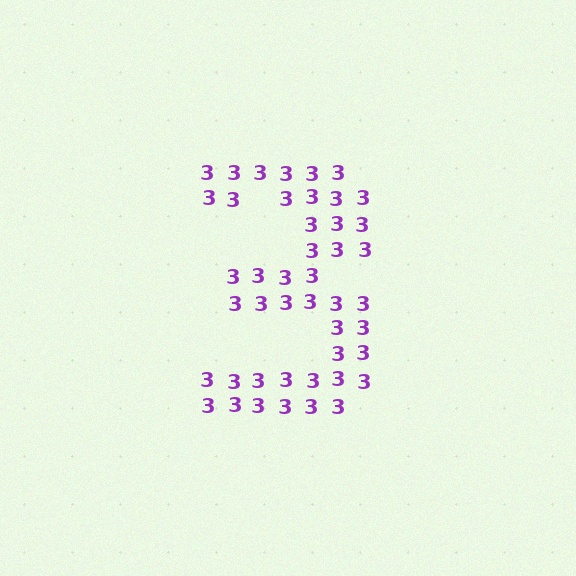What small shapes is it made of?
It is made of small digit 3's.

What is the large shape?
The large shape is the digit 3.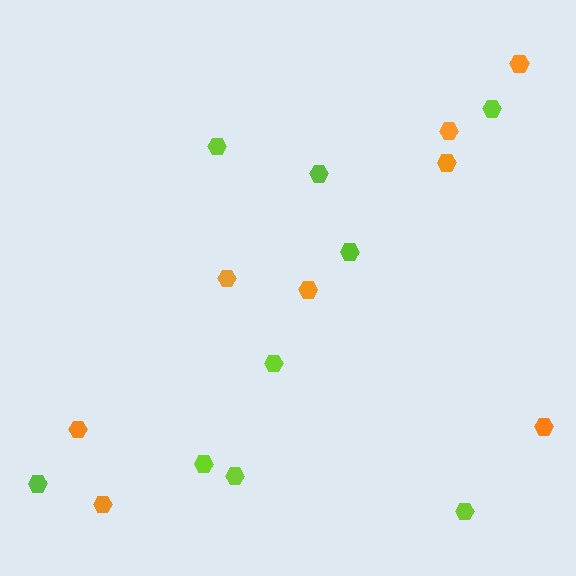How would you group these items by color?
There are 2 groups: one group of orange hexagons (8) and one group of lime hexagons (9).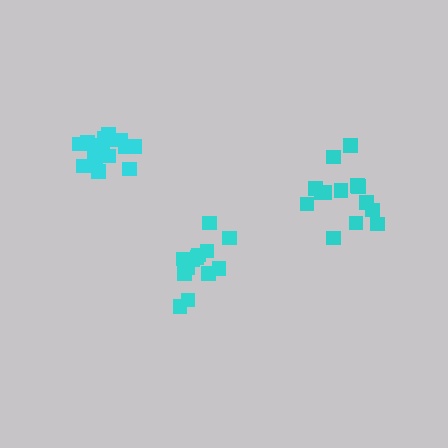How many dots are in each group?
Group 1: 13 dots, Group 2: 14 dots, Group 3: 18 dots (45 total).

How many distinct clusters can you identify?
There are 3 distinct clusters.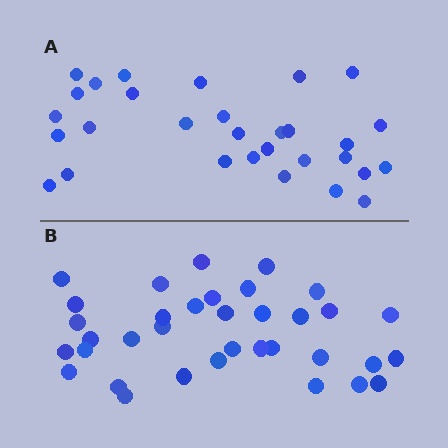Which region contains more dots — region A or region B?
Region B (the bottom region) has more dots.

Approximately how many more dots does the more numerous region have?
Region B has about 5 more dots than region A.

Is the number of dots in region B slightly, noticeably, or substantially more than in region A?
Region B has only slightly more — the two regions are fairly close. The ratio is roughly 1.2 to 1.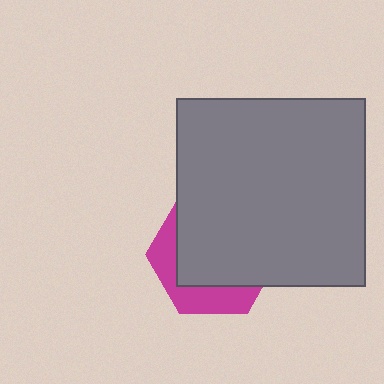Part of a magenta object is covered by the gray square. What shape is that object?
It is a hexagon.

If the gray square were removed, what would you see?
You would see the complete magenta hexagon.